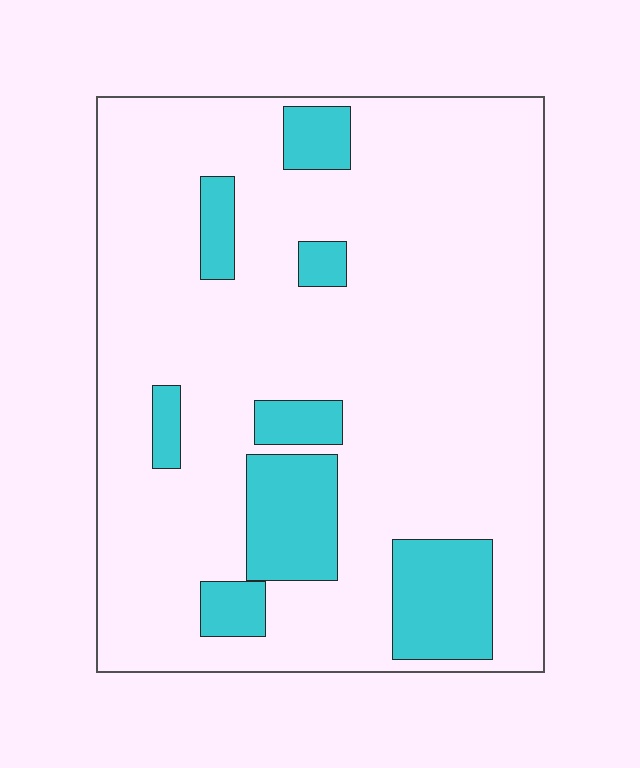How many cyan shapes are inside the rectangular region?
8.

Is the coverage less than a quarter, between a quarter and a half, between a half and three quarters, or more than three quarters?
Less than a quarter.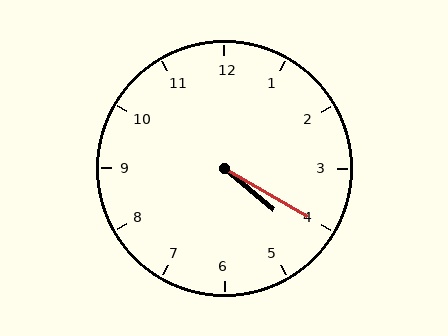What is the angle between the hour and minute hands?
Approximately 10 degrees.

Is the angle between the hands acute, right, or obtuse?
It is acute.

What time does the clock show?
4:20.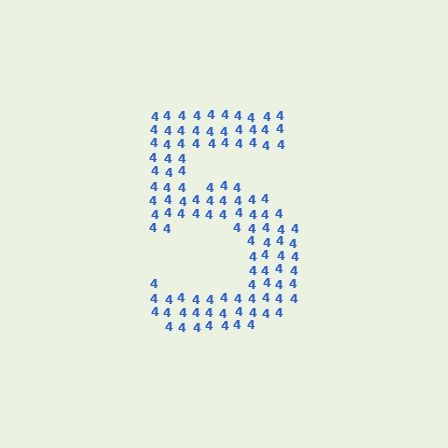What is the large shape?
The large shape is the digit 5.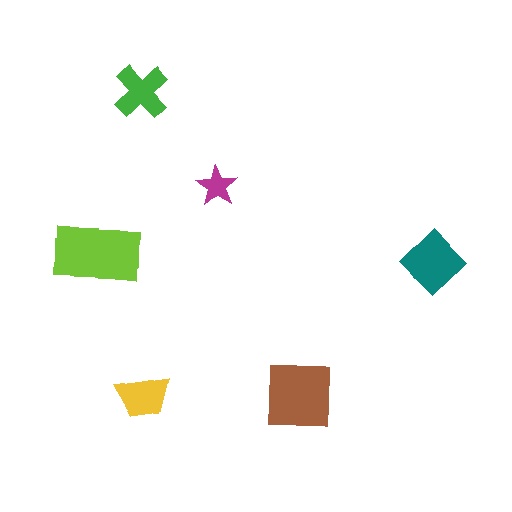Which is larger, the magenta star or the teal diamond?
The teal diamond.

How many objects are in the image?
There are 6 objects in the image.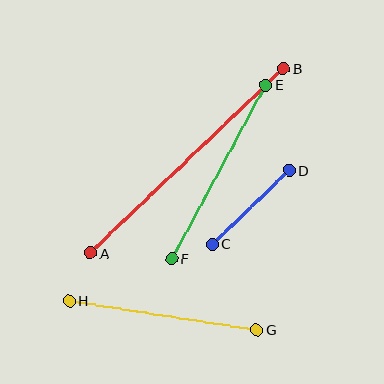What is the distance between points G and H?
The distance is approximately 190 pixels.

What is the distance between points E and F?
The distance is approximately 198 pixels.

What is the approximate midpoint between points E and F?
The midpoint is at approximately (219, 172) pixels.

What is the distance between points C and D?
The distance is approximately 106 pixels.